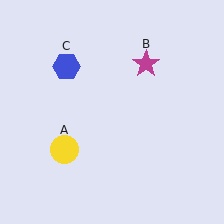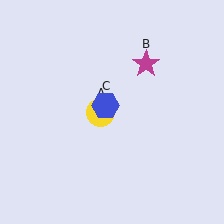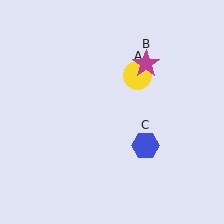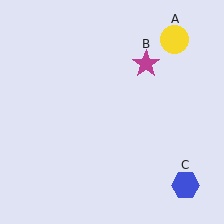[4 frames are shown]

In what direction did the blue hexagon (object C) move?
The blue hexagon (object C) moved down and to the right.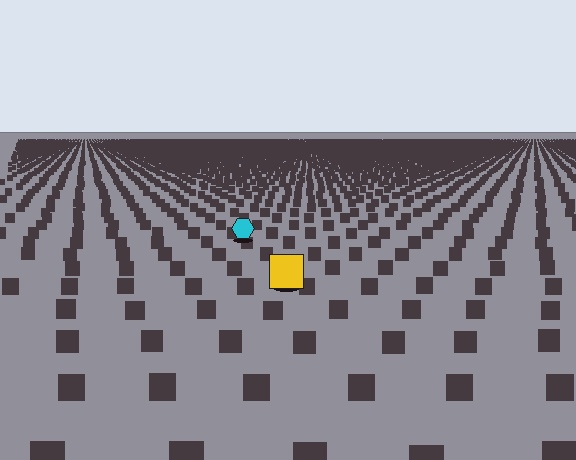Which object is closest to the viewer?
The yellow square is closest. The texture marks near it are larger and more spread out.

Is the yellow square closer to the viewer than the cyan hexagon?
Yes. The yellow square is closer — you can tell from the texture gradient: the ground texture is coarser near it.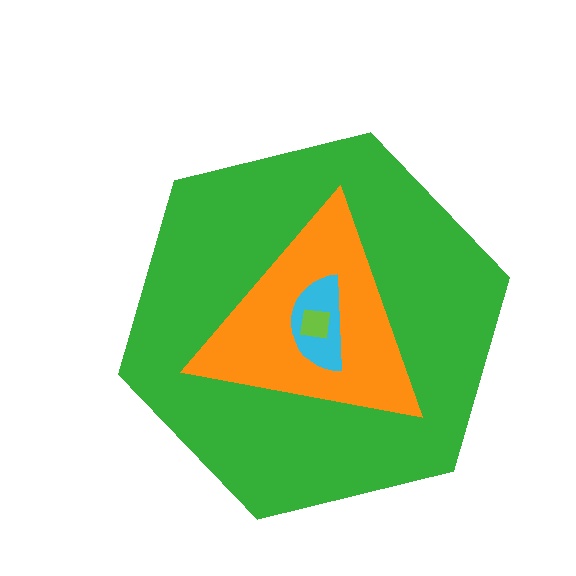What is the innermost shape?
The lime square.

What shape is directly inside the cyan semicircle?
The lime square.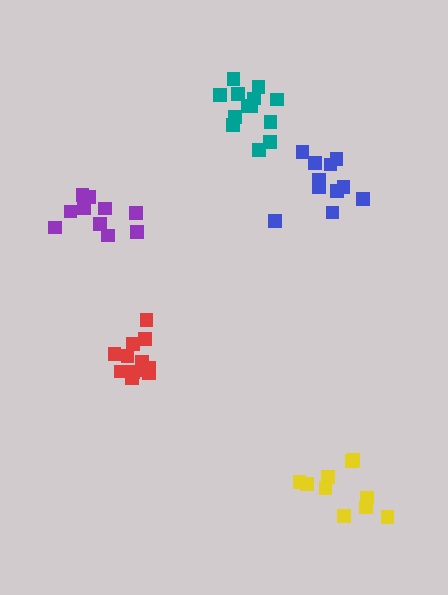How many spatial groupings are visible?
There are 5 spatial groupings.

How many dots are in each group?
Group 1: 12 dots, Group 2: 10 dots, Group 3: 13 dots, Group 4: 11 dots, Group 5: 10 dots (56 total).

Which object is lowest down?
The yellow cluster is bottommost.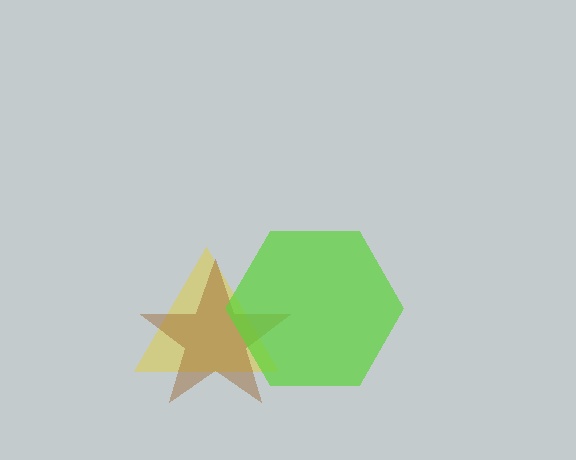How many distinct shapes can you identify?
There are 3 distinct shapes: a yellow triangle, a brown star, a lime hexagon.